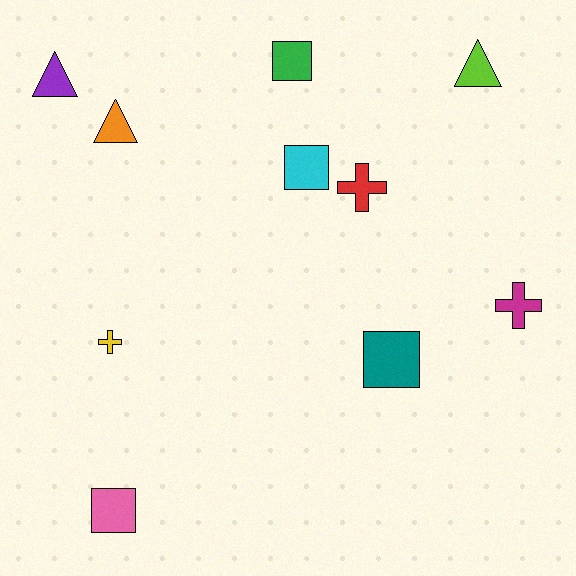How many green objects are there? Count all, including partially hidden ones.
There is 1 green object.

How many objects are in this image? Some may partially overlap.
There are 10 objects.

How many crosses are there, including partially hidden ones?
There are 3 crosses.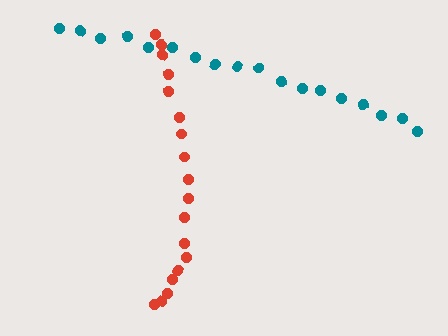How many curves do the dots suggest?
There are 2 distinct paths.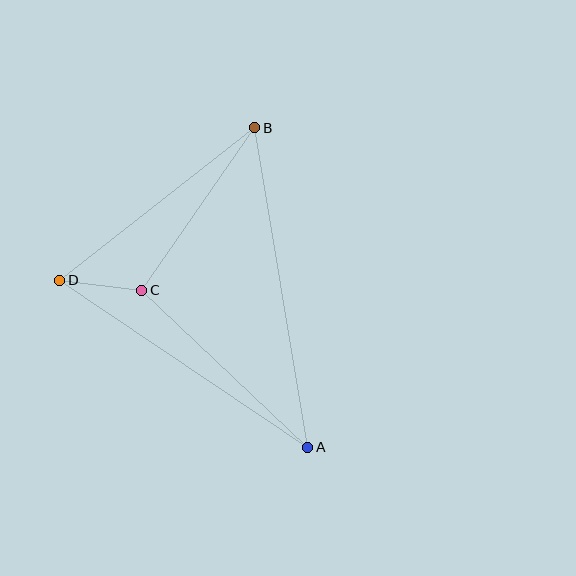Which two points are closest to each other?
Points C and D are closest to each other.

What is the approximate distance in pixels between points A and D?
The distance between A and D is approximately 299 pixels.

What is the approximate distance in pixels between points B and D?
The distance between B and D is approximately 248 pixels.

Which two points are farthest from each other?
Points A and B are farthest from each other.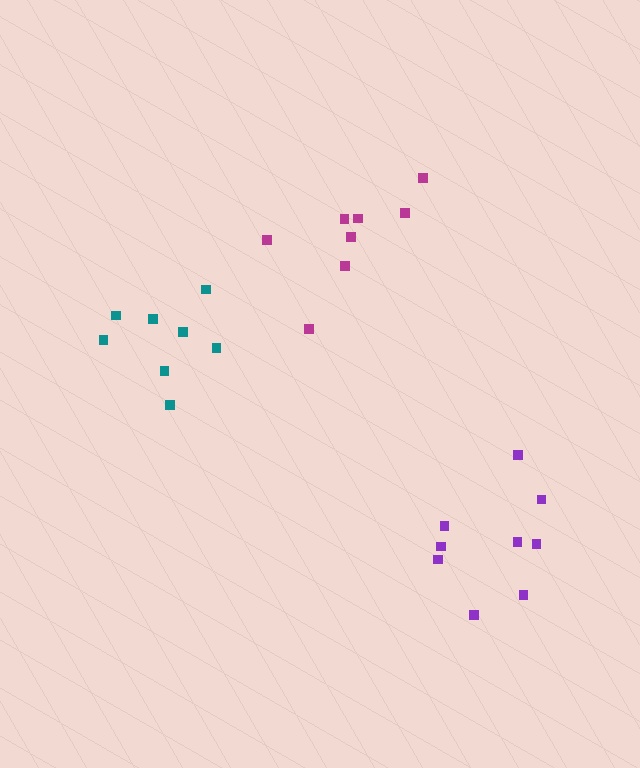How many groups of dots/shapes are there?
There are 3 groups.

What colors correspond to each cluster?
The clusters are colored: magenta, purple, teal.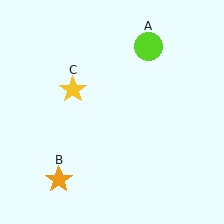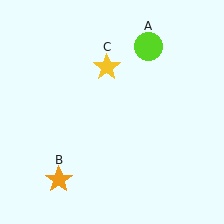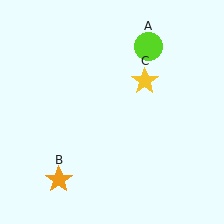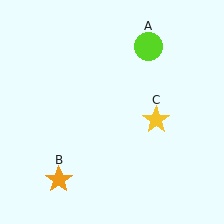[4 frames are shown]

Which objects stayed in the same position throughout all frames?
Lime circle (object A) and orange star (object B) remained stationary.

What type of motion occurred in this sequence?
The yellow star (object C) rotated clockwise around the center of the scene.